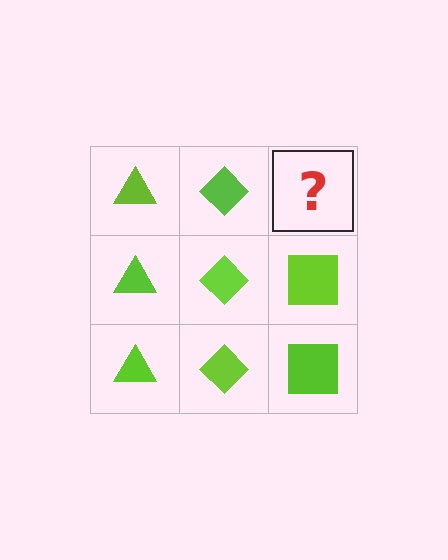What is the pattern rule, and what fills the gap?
The rule is that each column has a consistent shape. The gap should be filled with a lime square.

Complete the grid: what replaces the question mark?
The question mark should be replaced with a lime square.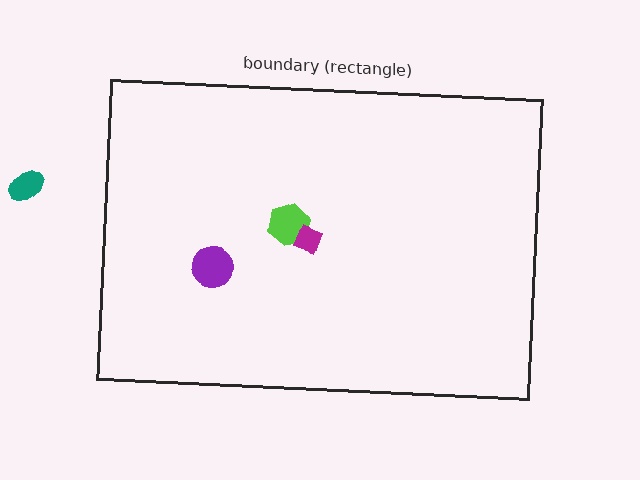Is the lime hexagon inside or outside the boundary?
Inside.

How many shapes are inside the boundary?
3 inside, 1 outside.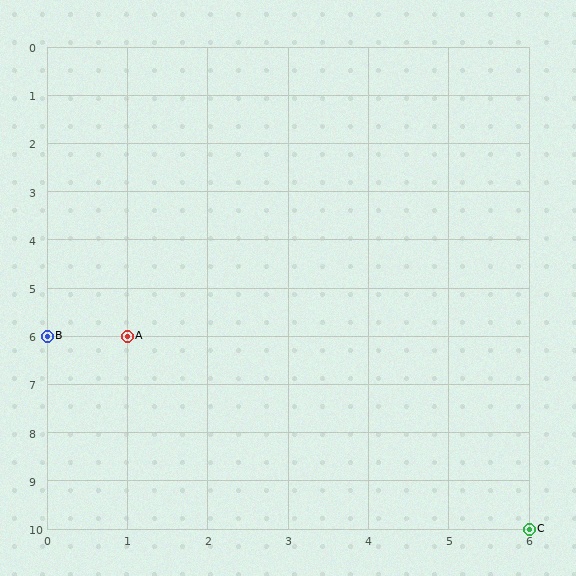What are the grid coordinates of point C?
Point C is at grid coordinates (6, 10).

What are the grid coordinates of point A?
Point A is at grid coordinates (1, 6).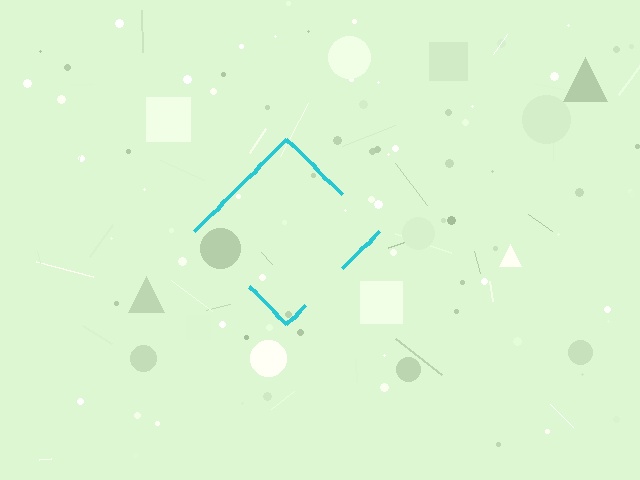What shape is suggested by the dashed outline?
The dashed outline suggests a diamond.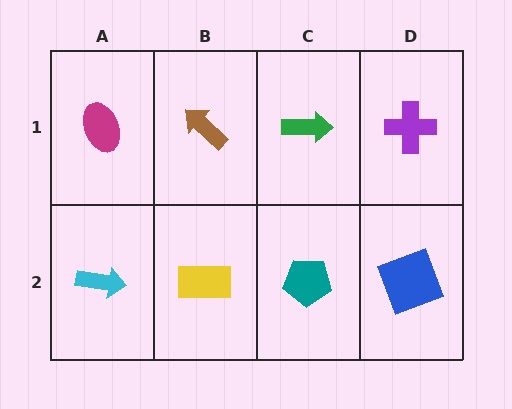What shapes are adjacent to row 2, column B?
A brown arrow (row 1, column B), a cyan arrow (row 2, column A), a teal pentagon (row 2, column C).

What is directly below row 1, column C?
A teal pentagon.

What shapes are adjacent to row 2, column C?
A green arrow (row 1, column C), a yellow rectangle (row 2, column B), a blue square (row 2, column D).